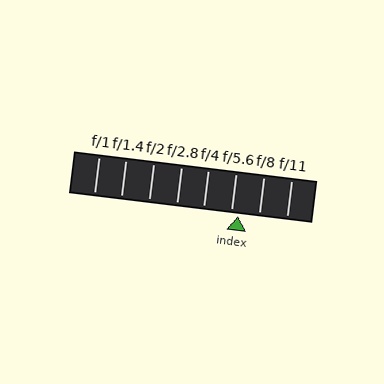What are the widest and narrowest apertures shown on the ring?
The widest aperture shown is f/1 and the narrowest is f/11.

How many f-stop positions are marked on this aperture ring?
There are 8 f-stop positions marked.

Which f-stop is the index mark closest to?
The index mark is closest to f/5.6.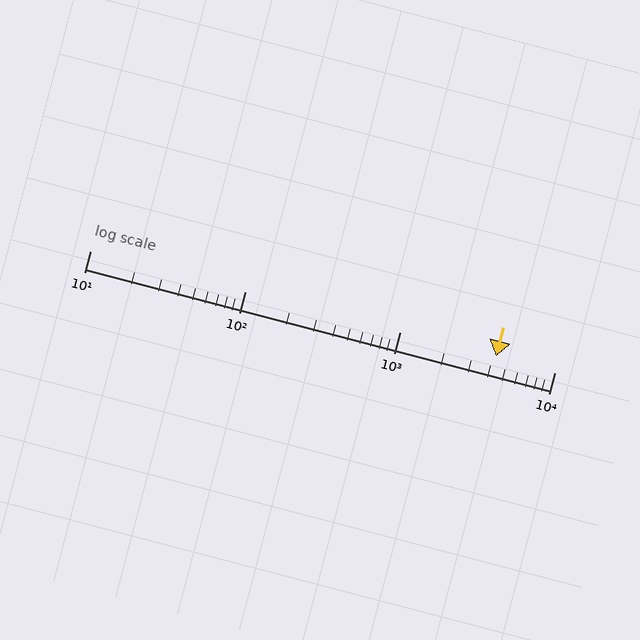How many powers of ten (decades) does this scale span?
The scale spans 3 decades, from 10 to 10000.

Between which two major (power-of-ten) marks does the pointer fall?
The pointer is between 1000 and 10000.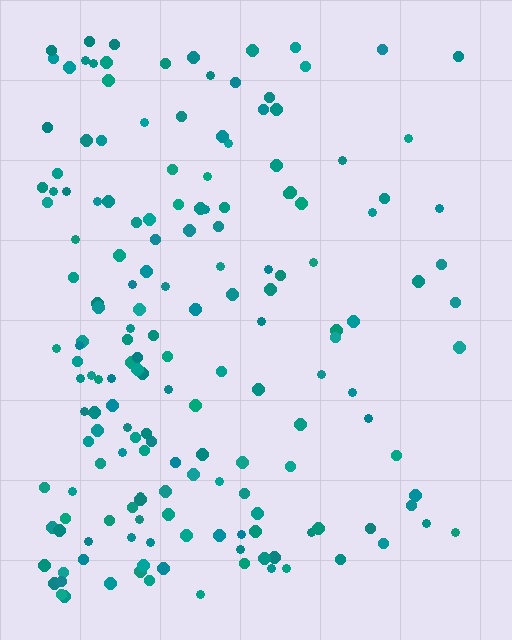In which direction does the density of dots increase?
From right to left, with the left side densest.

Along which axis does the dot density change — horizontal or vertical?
Horizontal.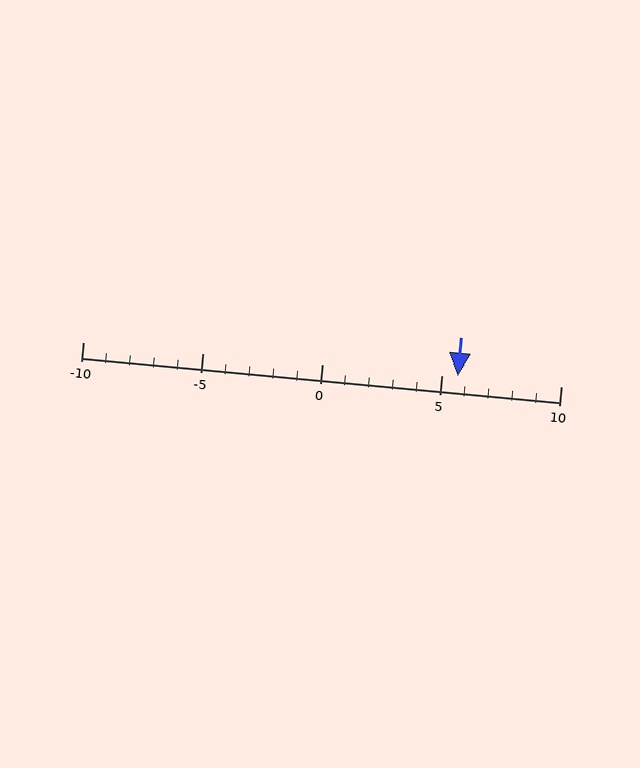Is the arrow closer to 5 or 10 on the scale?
The arrow is closer to 5.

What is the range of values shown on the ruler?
The ruler shows values from -10 to 10.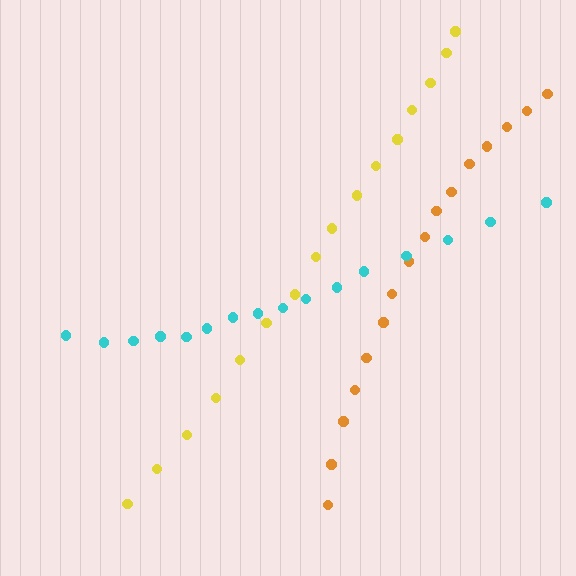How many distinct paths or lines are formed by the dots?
There are 3 distinct paths.